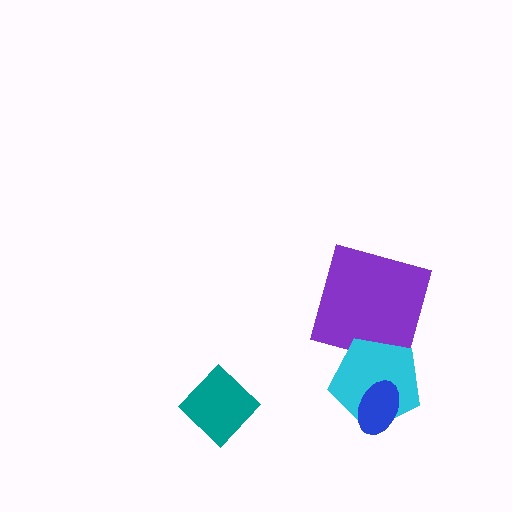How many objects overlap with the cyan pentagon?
2 objects overlap with the cyan pentagon.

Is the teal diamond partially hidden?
No, no other shape covers it.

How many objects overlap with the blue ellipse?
1 object overlaps with the blue ellipse.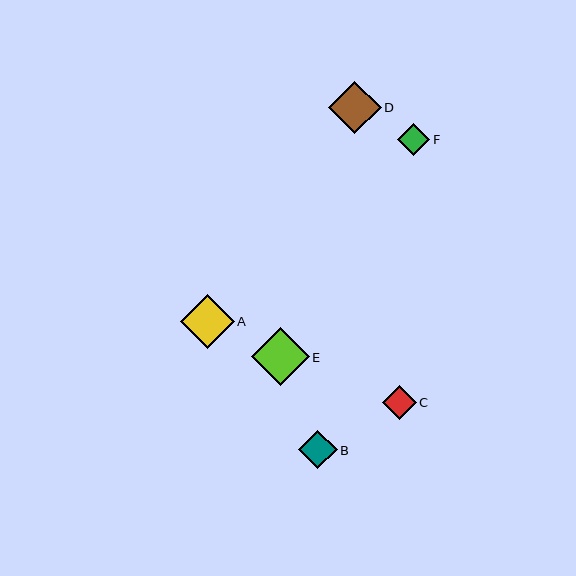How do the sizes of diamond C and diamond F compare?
Diamond C and diamond F are approximately the same size.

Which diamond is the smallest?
Diamond F is the smallest with a size of approximately 32 pixels.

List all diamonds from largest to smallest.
From largest to smallest: E, A, D, B, C, F.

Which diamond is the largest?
Diamond E is the largest with a size of approximately 58 pixels.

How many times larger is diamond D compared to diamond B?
Diamond D is approximately 1.4 times the size of diamond B.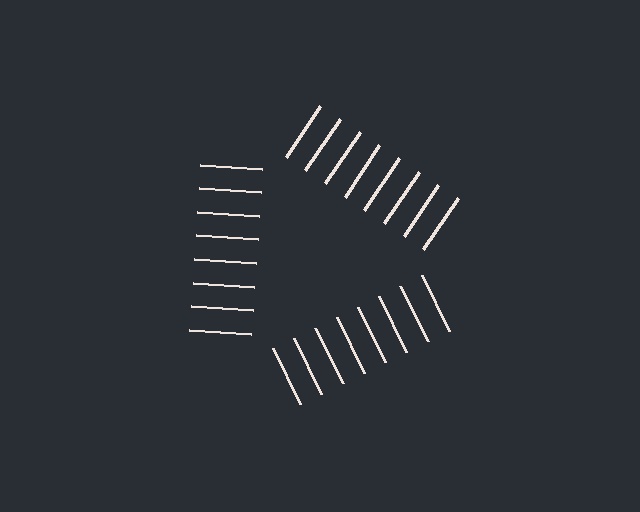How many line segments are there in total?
24 — 8 along each of the 3 edges.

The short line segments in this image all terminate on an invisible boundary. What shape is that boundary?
An illusory triangle — the line segments terminate on its edges but no continuous stroke is drawn.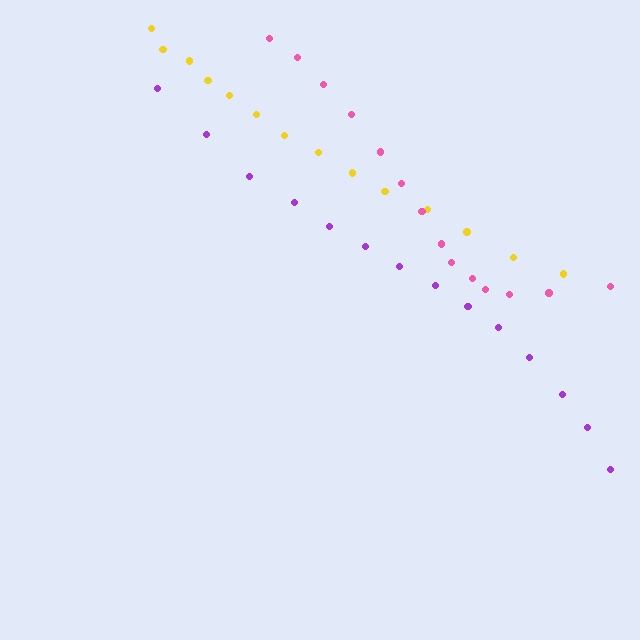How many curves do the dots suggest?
There are 3 distinct paths.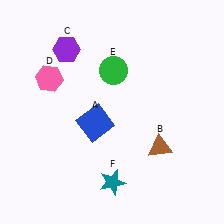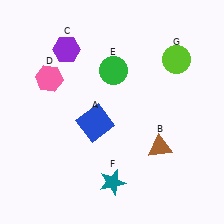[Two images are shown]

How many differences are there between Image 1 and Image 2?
There is 1 difference between the two images.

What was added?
A lime circle (G) was added in Image 2.